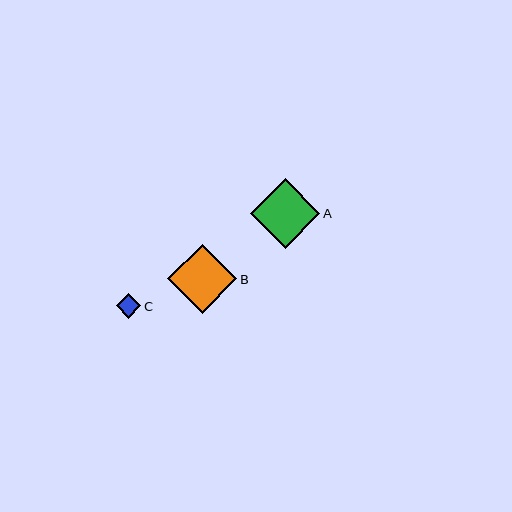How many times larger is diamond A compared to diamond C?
Diamond A is approximately 2.9 times the size of diamond C.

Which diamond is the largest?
Diamond A is the largest with a size of approximately 70 pixels.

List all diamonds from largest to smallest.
From largest to smallest: A, B, C.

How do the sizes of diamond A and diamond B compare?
Diamond A and diamond B are approximately the same size.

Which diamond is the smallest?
Diamond C is the smallest with a size of approximately 24 pixels.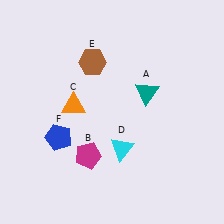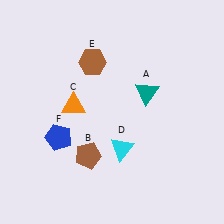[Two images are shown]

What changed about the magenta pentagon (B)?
In Image 1, B is magenta. In Image 2, it changed to brown.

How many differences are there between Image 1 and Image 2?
There is 1 difference between the two images.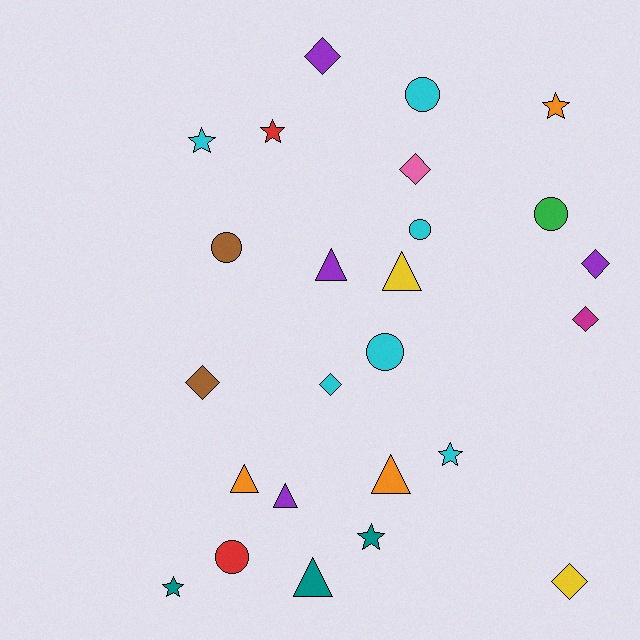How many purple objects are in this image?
There are 4 purple objects.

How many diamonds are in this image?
There are 7 diamonds.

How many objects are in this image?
There are 25 objects.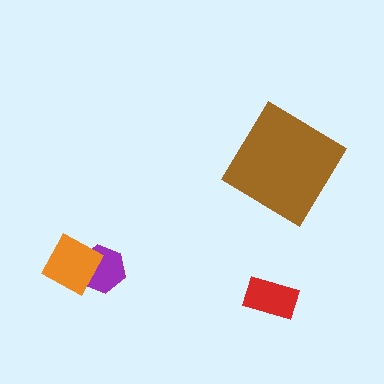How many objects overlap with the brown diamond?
0 objects overlap with the brown diamond.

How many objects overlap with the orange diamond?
1 object overlaps with the orange diamond.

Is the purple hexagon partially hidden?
Yes, it is partially covered by another shape.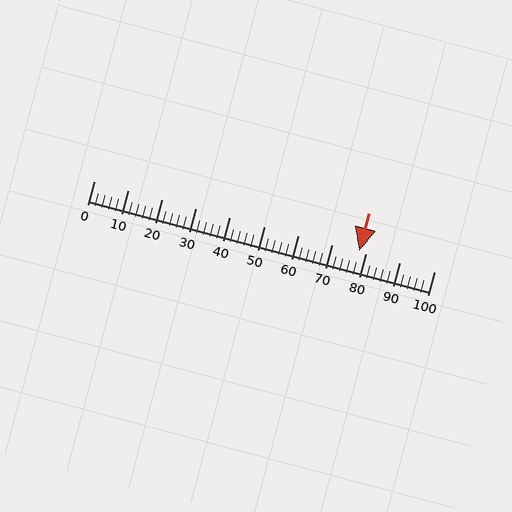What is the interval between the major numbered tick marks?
The major tick marks are spaced 10 units apart.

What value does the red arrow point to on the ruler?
The red arrow points to approximately 78.